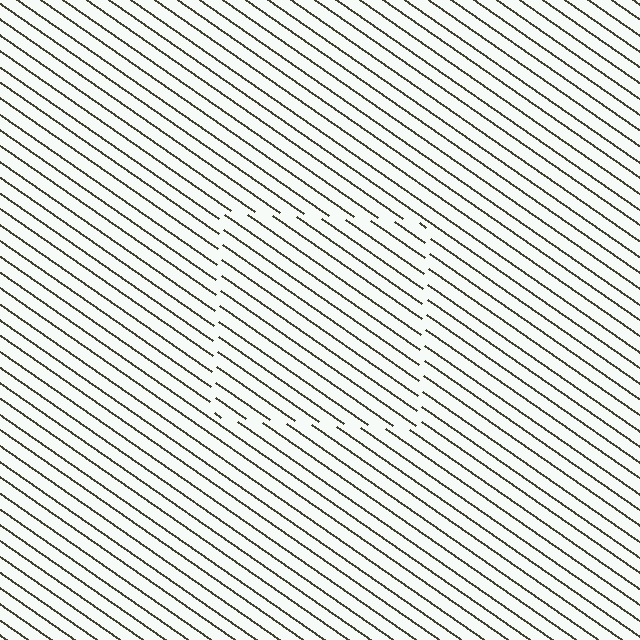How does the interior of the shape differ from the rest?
The interior of the shape contains the same grating, shifted by half a period — the contour is defined by the phase discontinuity where line-ends from the inner and outer gratings abut.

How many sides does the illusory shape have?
4 sides — the line-ends trace a square.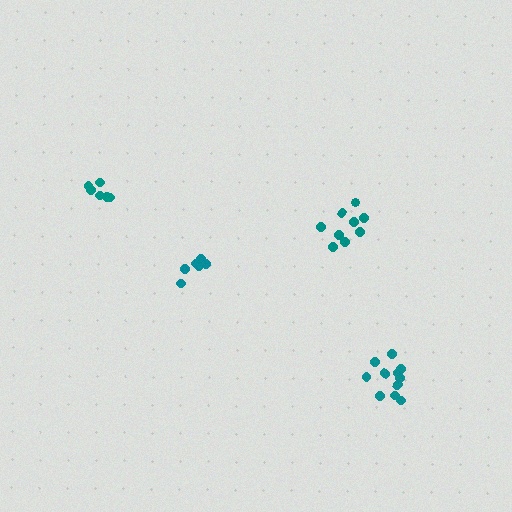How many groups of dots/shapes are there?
There are 4 groups.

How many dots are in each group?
Group 1: 7 dots, Group 2: 9 dots, Group 3: 6 dots, Group 4: 11 dots (33 total).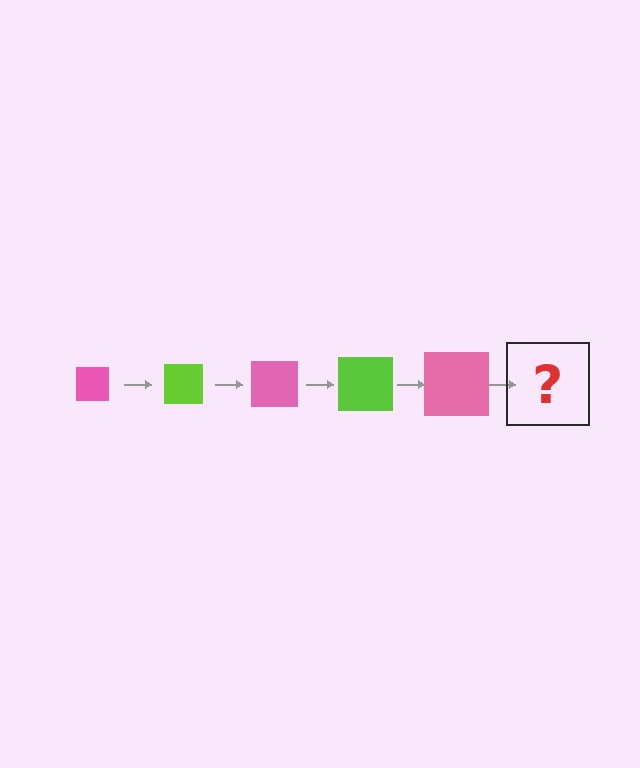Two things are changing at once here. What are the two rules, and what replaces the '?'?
The two rules are that the square grows larger each step and the color cycles through pink and lime. The '?' should be a lime square, larger than the previous one.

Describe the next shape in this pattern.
It should be a lime square, larger than the previous one.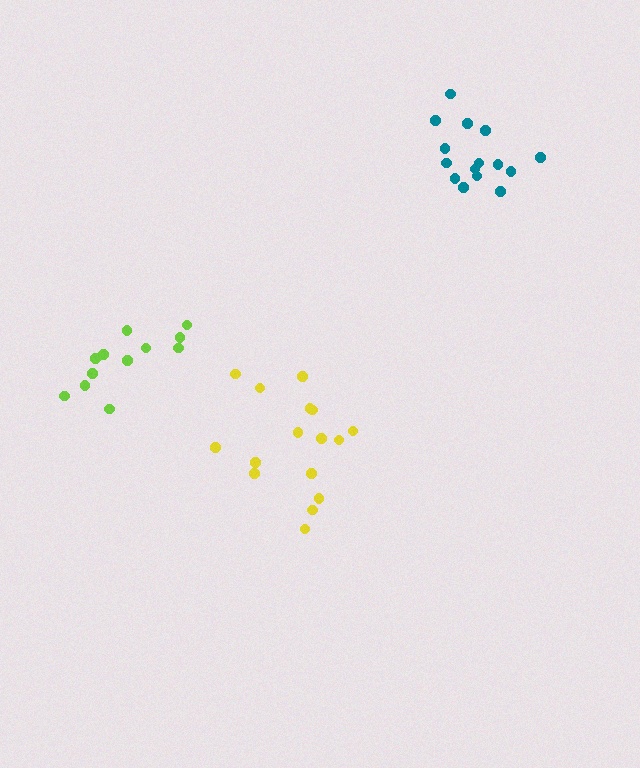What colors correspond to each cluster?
The clusters are colored: yellow, teal, lime.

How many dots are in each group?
Group 1: 16 dots, Group 2: 15 dots, Group 3: 12 dots (43 total).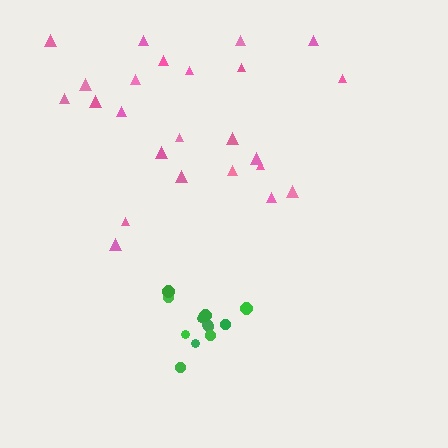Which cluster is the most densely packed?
Green.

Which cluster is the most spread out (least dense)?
Pink.